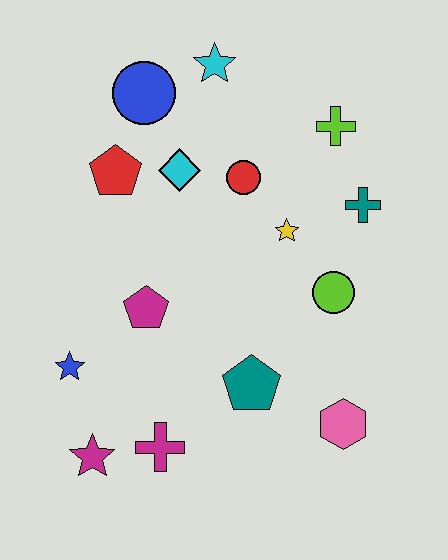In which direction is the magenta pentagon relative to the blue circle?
The magenta pentagon is below the blue circle.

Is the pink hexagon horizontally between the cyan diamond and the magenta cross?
No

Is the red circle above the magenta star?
Yes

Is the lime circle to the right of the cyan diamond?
Yes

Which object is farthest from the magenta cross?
The cyan star is farthest from the magenta cross.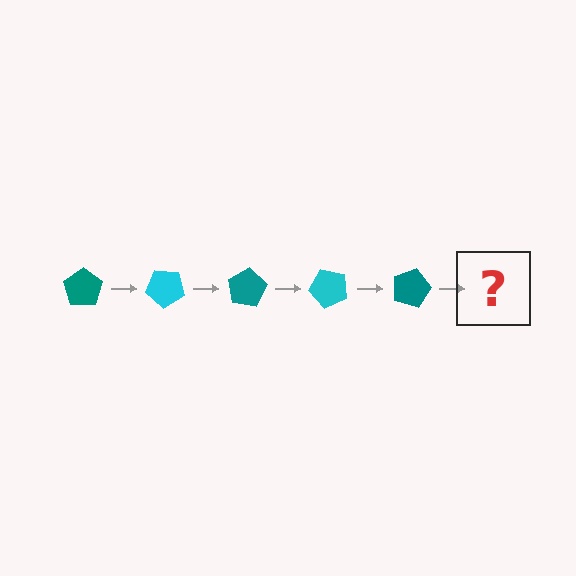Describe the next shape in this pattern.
It should be a cyan pentagon, rotated 200 degrees from the start.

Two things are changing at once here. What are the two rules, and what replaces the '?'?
The two rules are that it rotates 40 degrees each step and the color cycles through teal and cyan. The '?' should be a cyan pentagon, rotated 200 degrees from the start.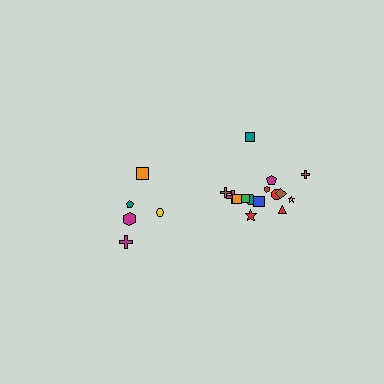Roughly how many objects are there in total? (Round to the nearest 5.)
Roughly 20 objects in total.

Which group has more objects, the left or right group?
The right group.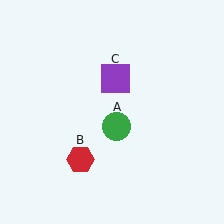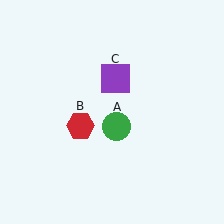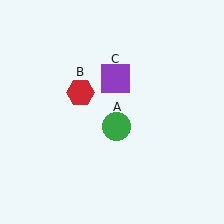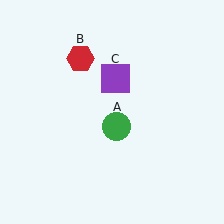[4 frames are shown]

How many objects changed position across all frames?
1 object changed position: red hexagon (object B).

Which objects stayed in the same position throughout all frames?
Green circle (object A) and purple square (object C) remained stationary.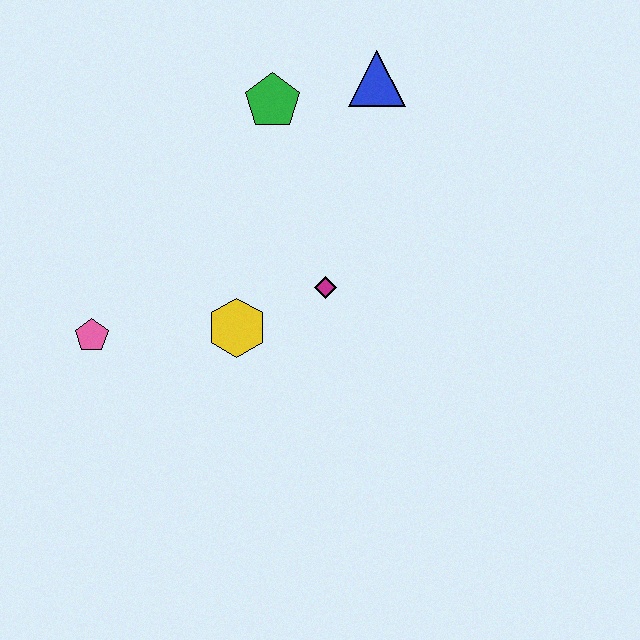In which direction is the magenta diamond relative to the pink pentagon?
The magenta diamond is to the right of the pink pentagon.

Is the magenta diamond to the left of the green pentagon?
No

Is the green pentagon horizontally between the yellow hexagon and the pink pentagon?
No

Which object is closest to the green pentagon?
The blue triangle is closest to the green pentagon.